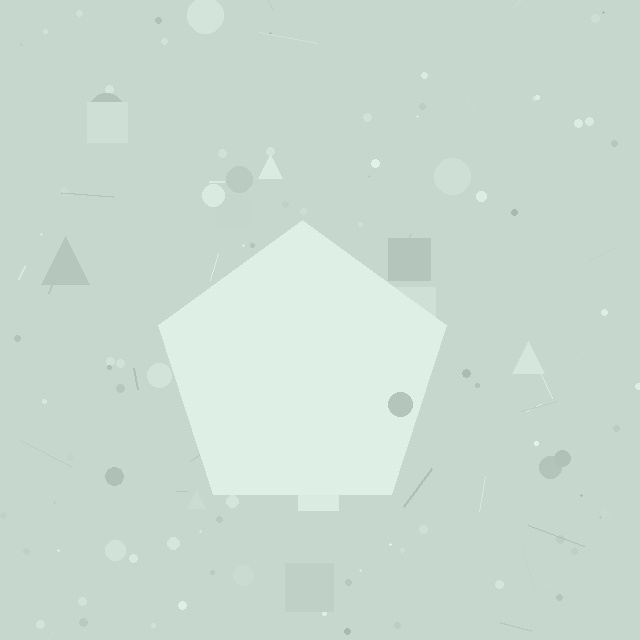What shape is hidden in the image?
A pentagon is hidden in the image.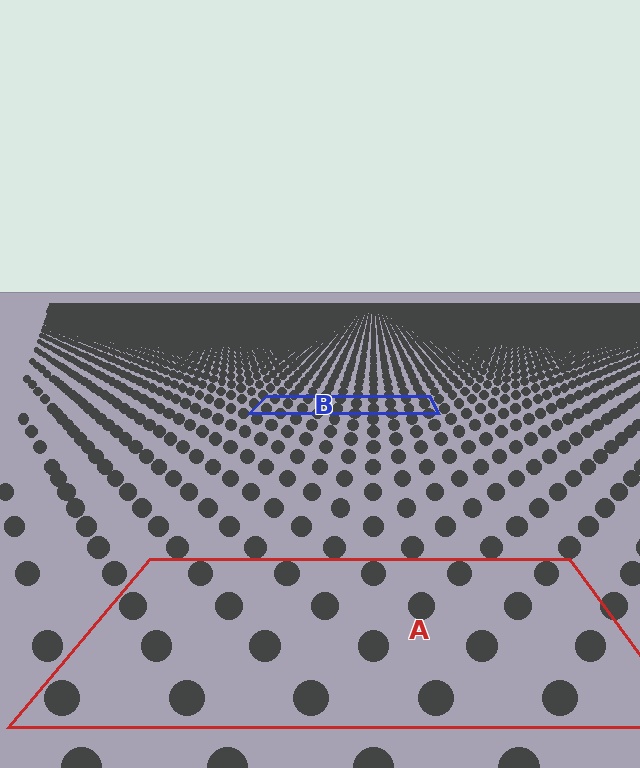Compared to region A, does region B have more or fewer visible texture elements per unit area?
Region B has more texture elements per unit area — they are packed more densely because it is farther away.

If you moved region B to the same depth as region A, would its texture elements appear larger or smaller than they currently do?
They would appear larger. At a closer depth, the same texture elements are projected at a bigger on-screen size.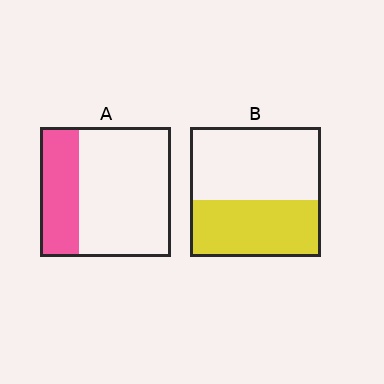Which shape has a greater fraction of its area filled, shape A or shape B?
Shape B.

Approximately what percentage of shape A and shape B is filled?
A is approximately 30% and B is approximately 45%.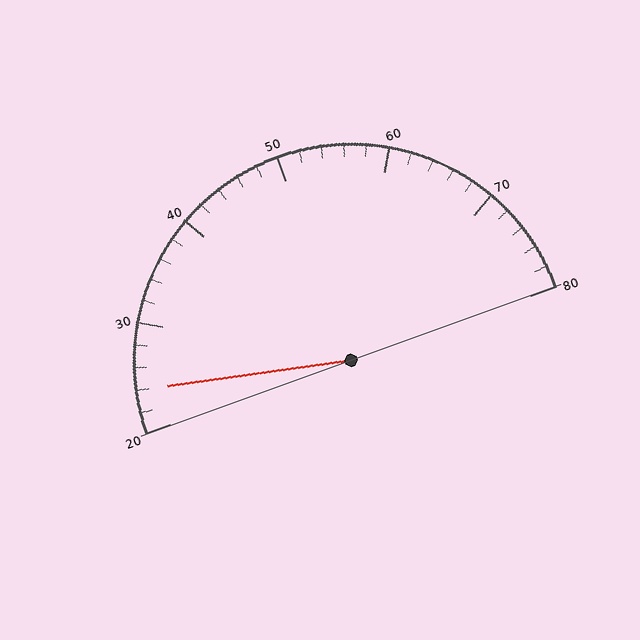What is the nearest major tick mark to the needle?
The nearest major tick mark is 20.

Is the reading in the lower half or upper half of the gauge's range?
The reading is in the lower half of the range (20 to 80).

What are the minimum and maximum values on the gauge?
The gauge ranges from 20 to 80.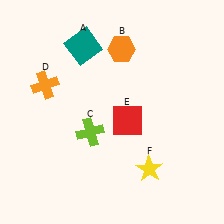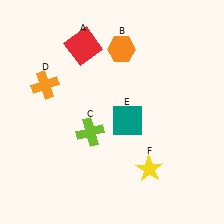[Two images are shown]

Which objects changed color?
A changed from teal to red. E changed from red to teal.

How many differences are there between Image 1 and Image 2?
There are 2 differences between the two images.